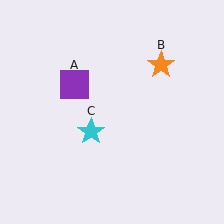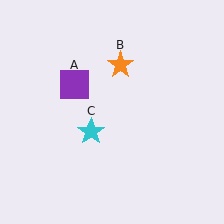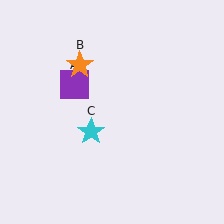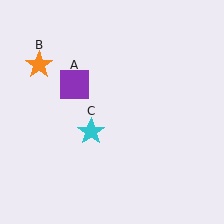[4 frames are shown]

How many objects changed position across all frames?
1 object changed position: orange star (object B).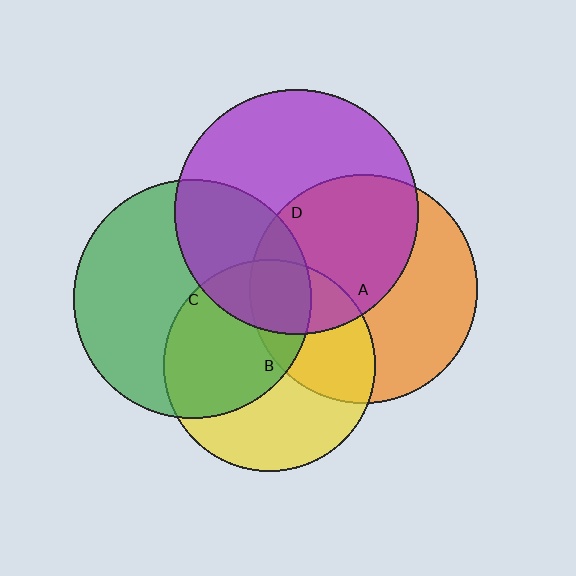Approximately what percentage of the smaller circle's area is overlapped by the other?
Approximately 35%.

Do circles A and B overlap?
Yes.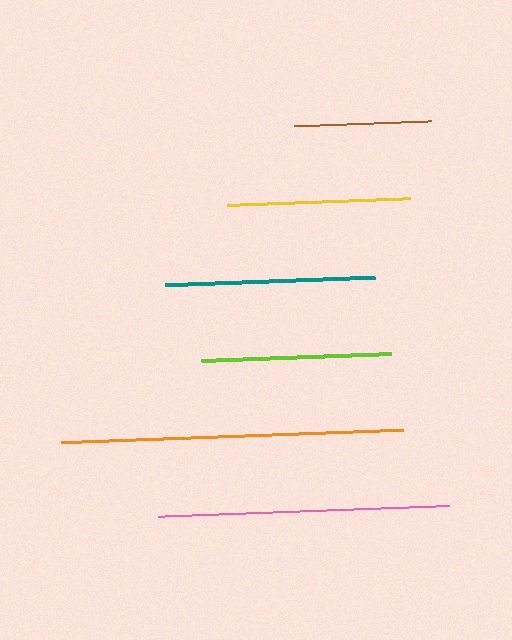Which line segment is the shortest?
The brown line is the shortest at approximately 137 pixels.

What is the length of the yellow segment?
The yellow segment is approximately 183 pixels long.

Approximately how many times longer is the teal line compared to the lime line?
The teal line is approximately 1.1 times the length of the lime line.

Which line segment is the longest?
The orange line is the longest at approximately 342 pixels.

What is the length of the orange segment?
The orange segment is approximately 342 pixels long.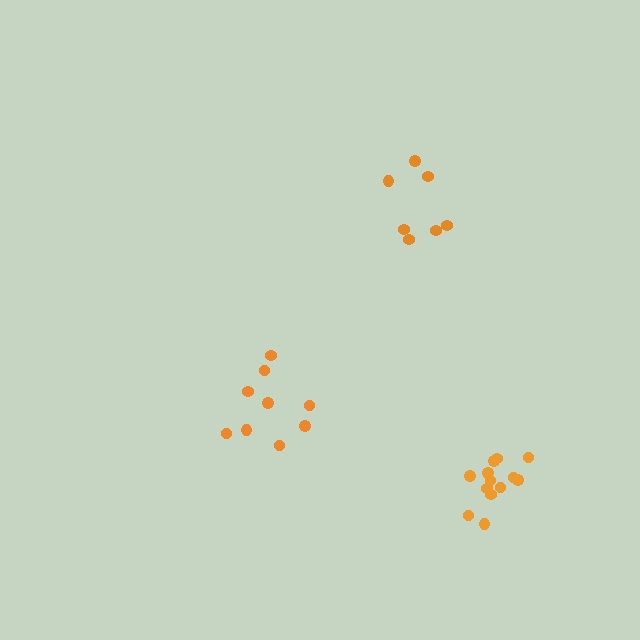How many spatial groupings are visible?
There are 3 spatial groupings.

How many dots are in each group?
Group 1: 7 dots, Group 2: 9 dots, Group 3: 13 dots (29 total).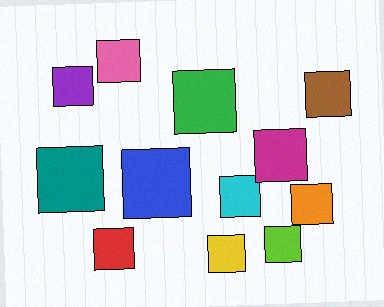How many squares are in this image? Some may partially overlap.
There are 12 squares.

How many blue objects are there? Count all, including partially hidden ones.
There is 1 blue object.